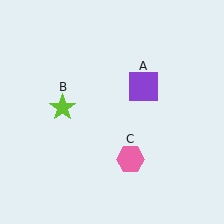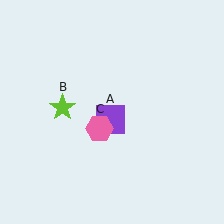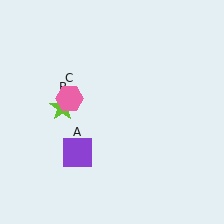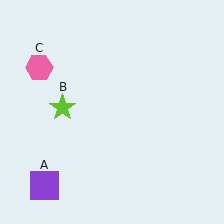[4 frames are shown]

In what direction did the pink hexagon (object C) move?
The pink hexagon (object C) moved up and to the left.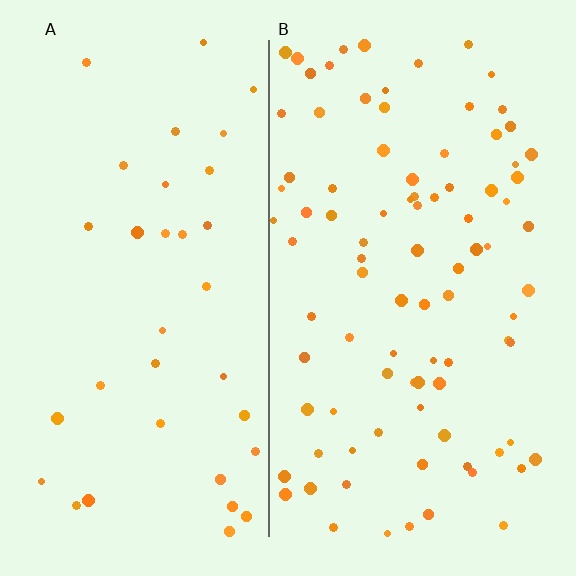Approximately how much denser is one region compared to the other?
Approximately 2.6× — region B over region A.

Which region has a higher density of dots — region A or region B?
B (the right).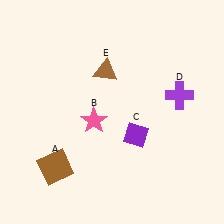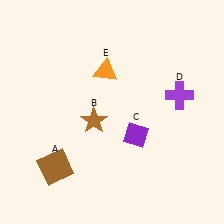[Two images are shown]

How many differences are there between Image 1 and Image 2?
There are 2 differences between the two images.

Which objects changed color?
B changed from pink to brown. E changed from brown to orange.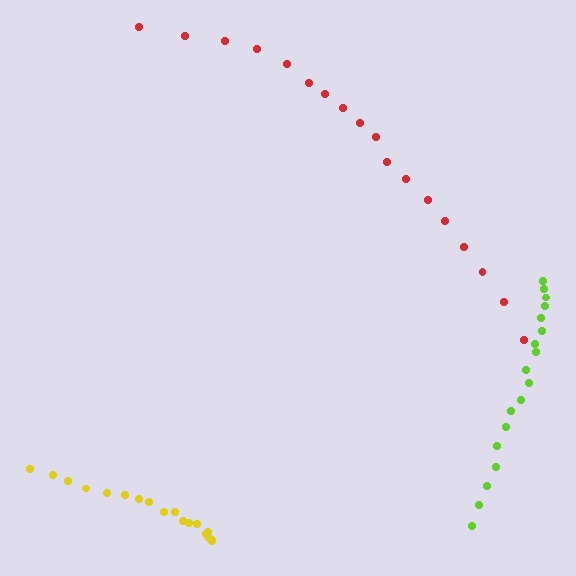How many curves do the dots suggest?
There are 3 distinct paths.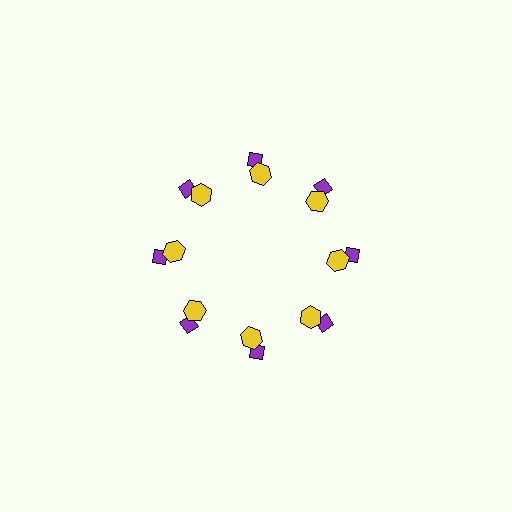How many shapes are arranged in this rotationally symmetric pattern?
There are 16 shapes, arranged in 8 groups of 2.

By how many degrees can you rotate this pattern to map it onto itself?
The pattern maps onto itself every 45 degrees of rotation.